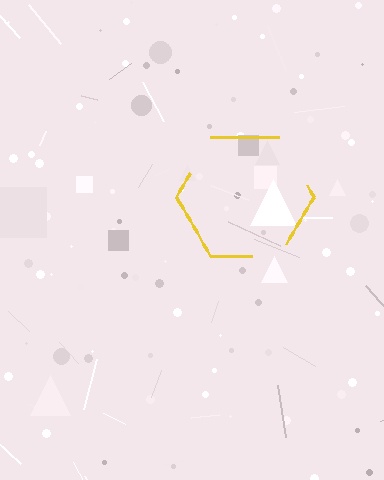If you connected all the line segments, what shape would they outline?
They would outline a hexagon.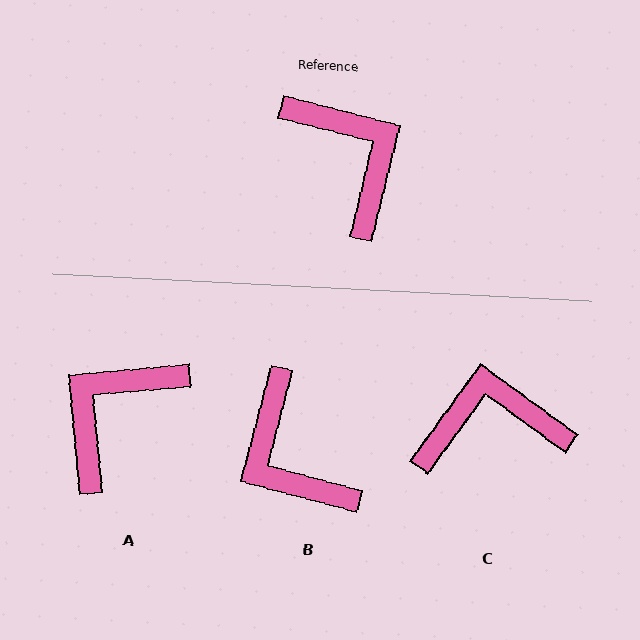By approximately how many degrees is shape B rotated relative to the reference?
Approximately 179 degrees counter-clockwise.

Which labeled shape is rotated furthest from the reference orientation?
B, about 179 degrees away.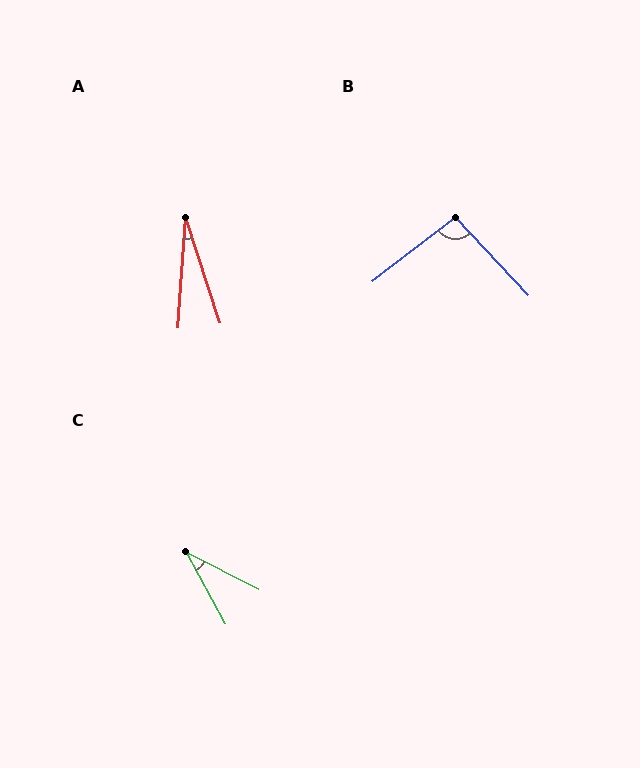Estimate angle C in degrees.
Approximately 34 degrees.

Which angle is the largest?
B, at approximately 96 degrees.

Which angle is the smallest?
A, at approximately 22 degrees.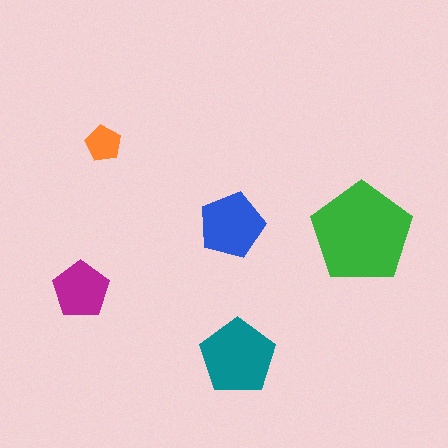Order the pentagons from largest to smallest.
the green one, the teal one, the blue one, the magenta one, the orange one.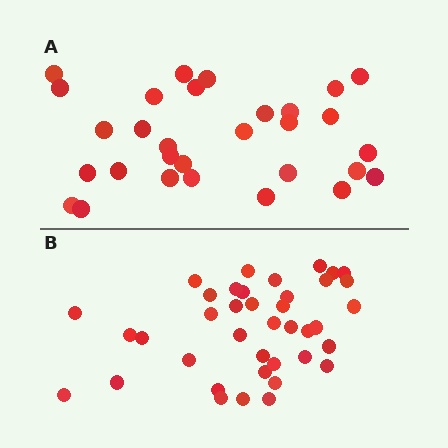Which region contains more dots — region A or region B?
Region B (the bottom region) has more dots.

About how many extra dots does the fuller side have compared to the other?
Region B has roughly 8 or so more dots than region A.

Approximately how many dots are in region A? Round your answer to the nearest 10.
About 30 dots.